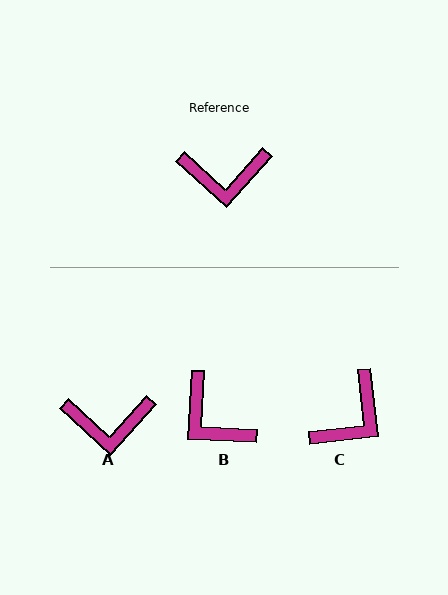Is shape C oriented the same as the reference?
No, it is off by about 49 degrees.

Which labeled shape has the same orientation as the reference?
A.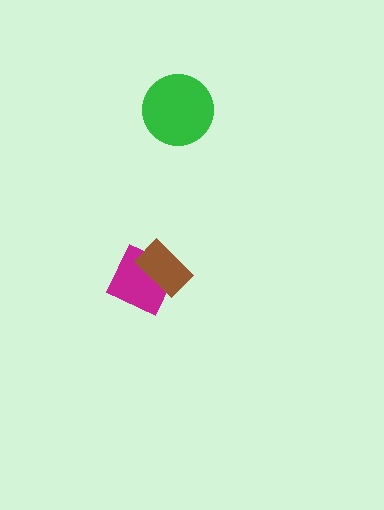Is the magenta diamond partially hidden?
Yes, it is partially covered by another shape.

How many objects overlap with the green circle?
0 objects overlap with the green circle.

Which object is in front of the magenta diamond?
The brown rectangle is in front of the magenta diamond.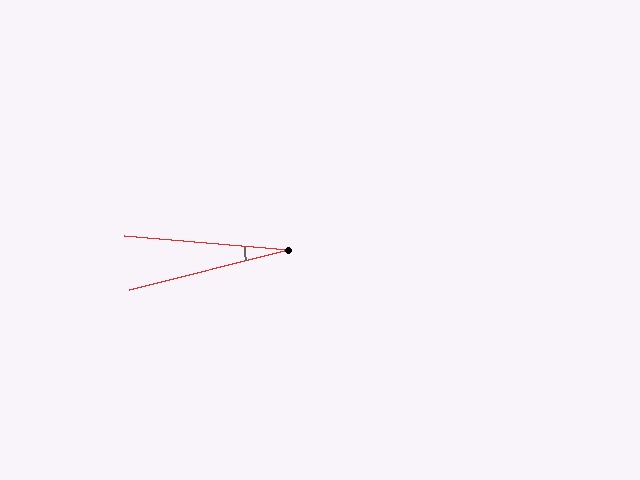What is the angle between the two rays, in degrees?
Approximately 19 degrees.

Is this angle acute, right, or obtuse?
It is acute.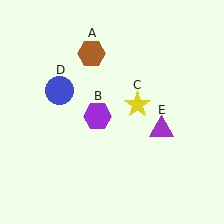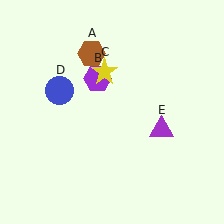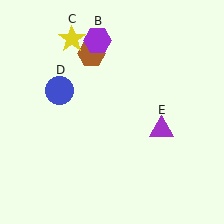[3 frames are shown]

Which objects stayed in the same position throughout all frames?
Brown hexagon (object A) and blue circle (object D) and purple triangle (object E) remained stationary.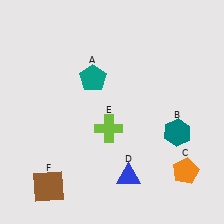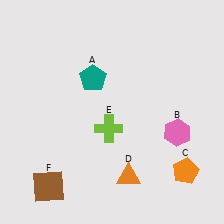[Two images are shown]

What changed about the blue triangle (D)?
In Image 1, D is blue. In Image 2, it changed to orange.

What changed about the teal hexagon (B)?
In Image 1, B is teal. In Image 2, it changed to pink.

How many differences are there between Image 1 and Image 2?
There are 2 differences between the two images.